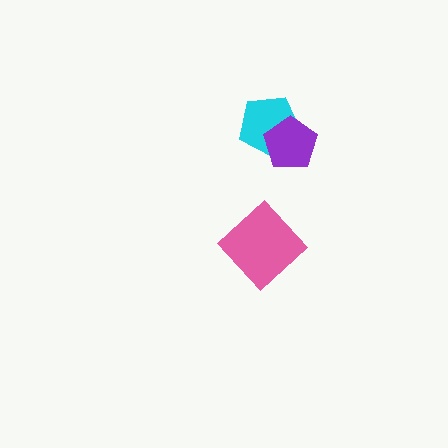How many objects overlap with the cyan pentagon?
1 object overlaps with the cyan pentagon.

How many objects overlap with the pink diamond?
0 objects overlap with the pink diamond.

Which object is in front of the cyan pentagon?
The purple pentagon is in front of the cyan pentagon.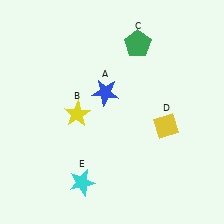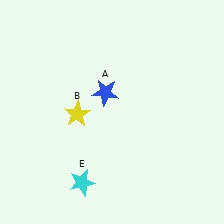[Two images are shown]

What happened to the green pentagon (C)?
The green pentagon (C) was removed in Image 2. It was in the top-right area of Image 1.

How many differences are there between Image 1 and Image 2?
There are 2 differences between the two images.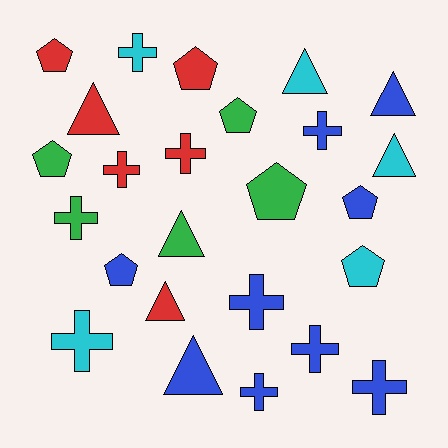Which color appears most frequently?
Blue, with 9 objects.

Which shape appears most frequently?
Cross, with 10 objects.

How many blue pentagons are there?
There are 2 blue pentagons.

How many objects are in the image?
There are 25 objects.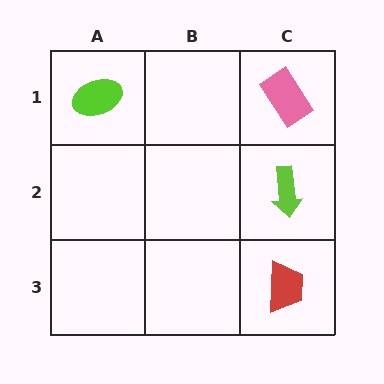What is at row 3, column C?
A red trapezoid.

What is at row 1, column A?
A lime ellipse.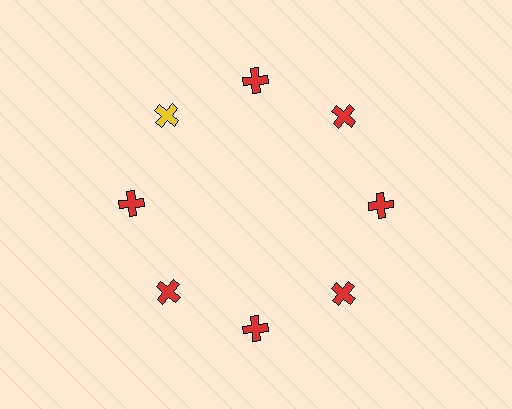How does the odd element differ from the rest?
It has a different color: yellow instead of red.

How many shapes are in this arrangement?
There are 8 shapes arranged in a ring pattern.